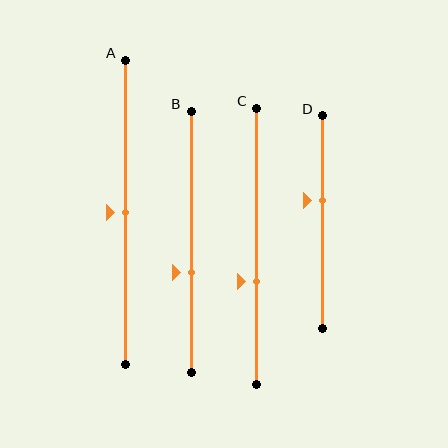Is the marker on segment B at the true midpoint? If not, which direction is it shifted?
No, the marker on segment B is shifted downward by about 12% of the segment length.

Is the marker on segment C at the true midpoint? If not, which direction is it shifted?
No, the marker on segment C is shifted downward by about 13% of the segment length.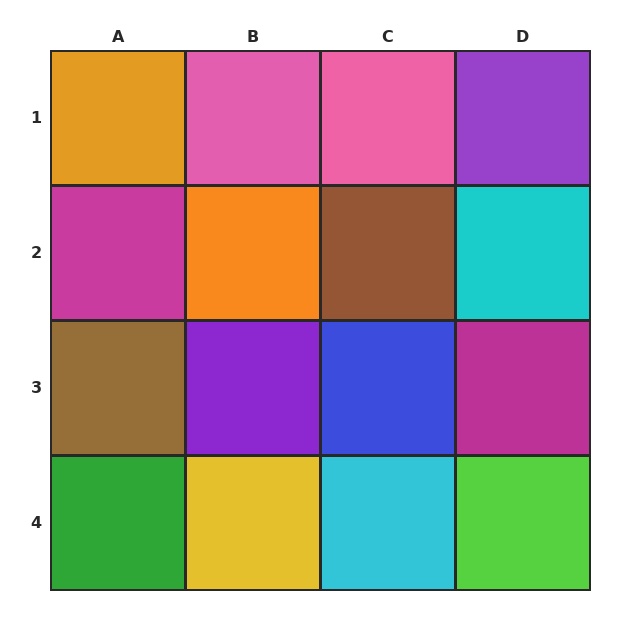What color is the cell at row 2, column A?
Magenta.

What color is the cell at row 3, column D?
Magenta.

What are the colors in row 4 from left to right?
Green, yellow, cyan, lime.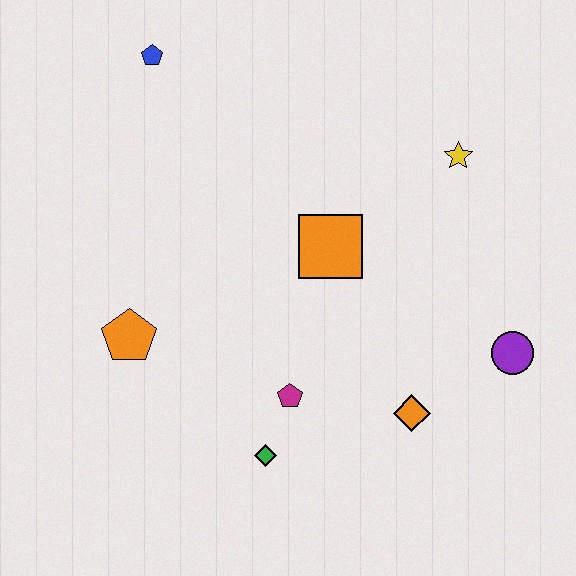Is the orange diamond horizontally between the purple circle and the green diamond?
Yes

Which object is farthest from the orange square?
The blue pentagon is farthest from the orange square.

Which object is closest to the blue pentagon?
The orange square is closest to the blue pentagon.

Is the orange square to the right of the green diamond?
Yes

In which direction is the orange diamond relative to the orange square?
The orange diamond is below the orange square.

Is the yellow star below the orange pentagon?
No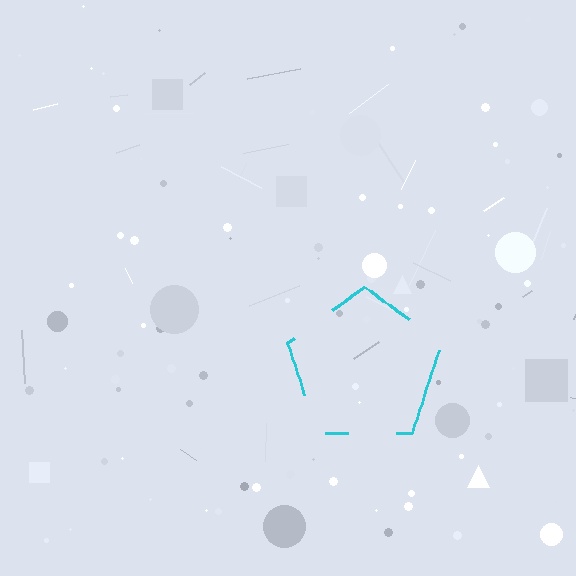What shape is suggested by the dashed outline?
The dashed outline suggests a pentagon.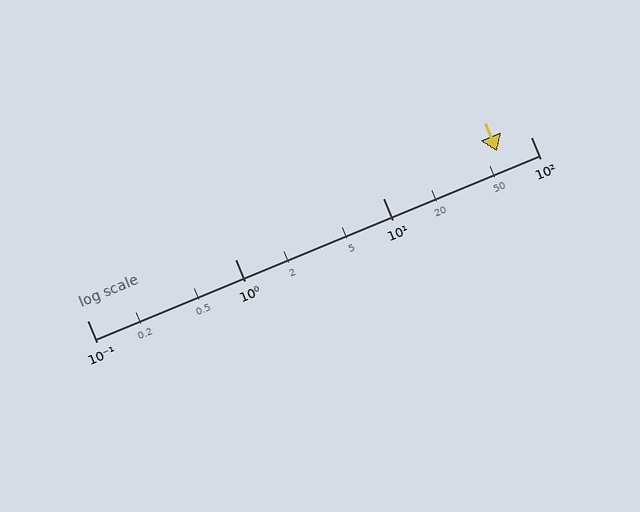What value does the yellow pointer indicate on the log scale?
The pointer indicates approximately 59.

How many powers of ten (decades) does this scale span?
The scale spans 3 decades, from 0.1 to 100.